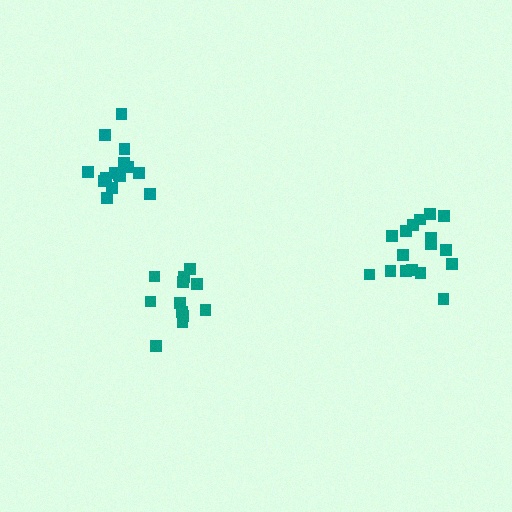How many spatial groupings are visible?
There are 3 spatial groupings.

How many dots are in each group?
Group 1: 17 dots, Group 2: 12 dots, Group 3: 16 dots (45 total).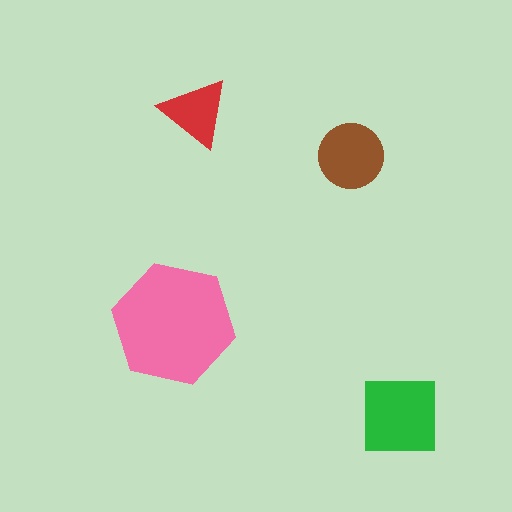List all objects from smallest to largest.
The red triangle, the brown circle, the green square, the pink hexagon.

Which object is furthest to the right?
The green square is rightmost.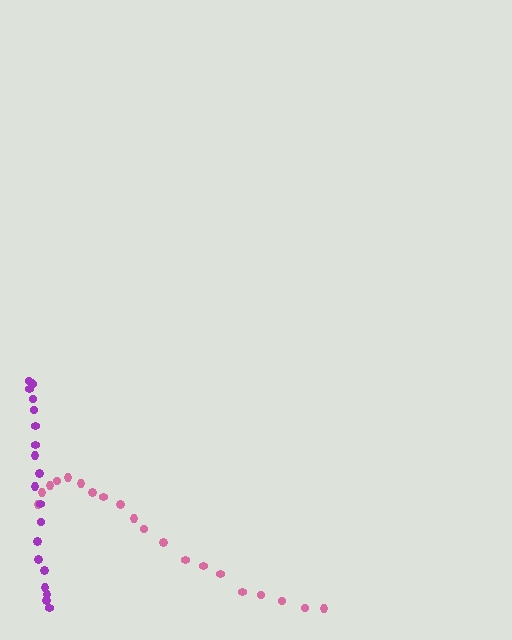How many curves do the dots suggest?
There are 2 distinct paths.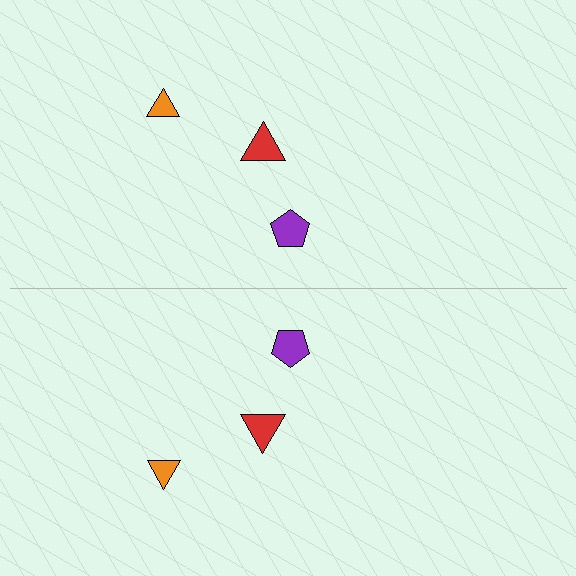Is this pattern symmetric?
Yes, this pattern has bilateral (reflection) symmetry.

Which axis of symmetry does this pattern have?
The pattern has a horizontal axis of symmetry running through the center of the image.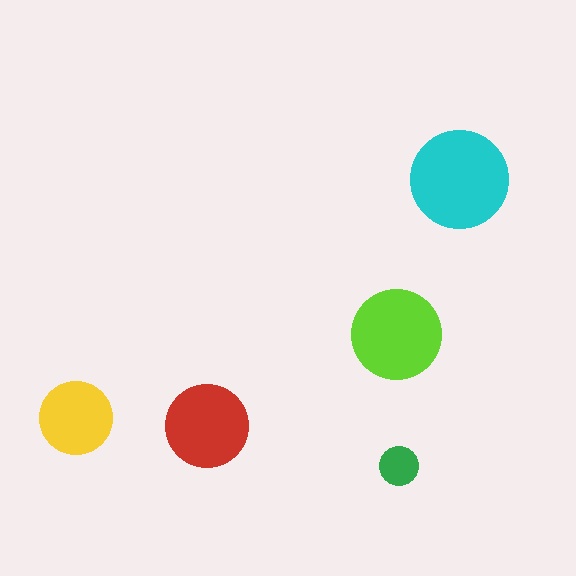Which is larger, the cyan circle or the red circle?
The cyan one.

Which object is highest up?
The cyan circle is topmost.